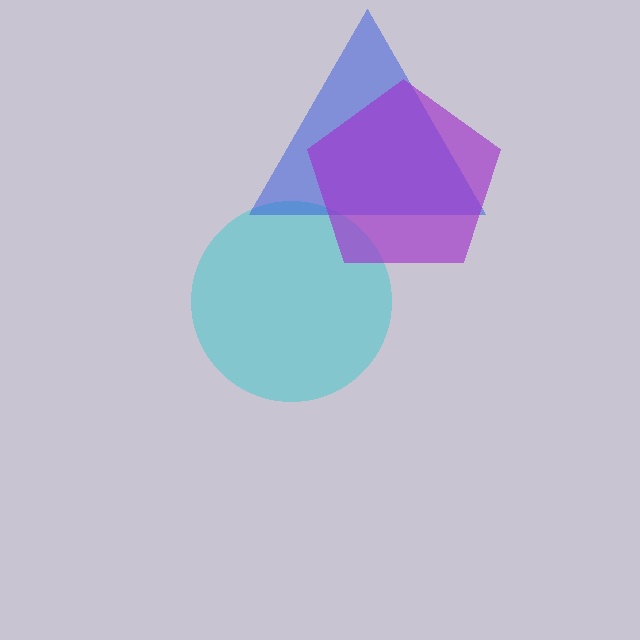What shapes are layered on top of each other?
The layered shapes are: a cyan circle, a blue triangle, a purple pentagon.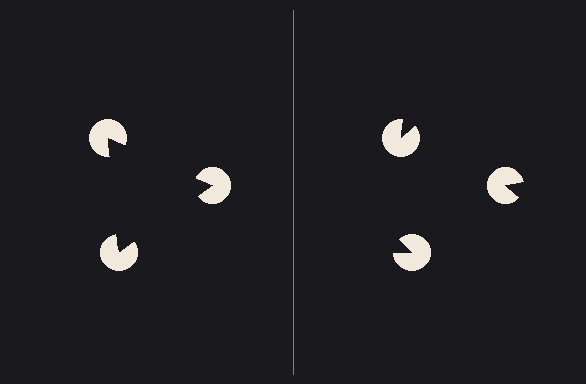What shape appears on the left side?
An illusory triangle.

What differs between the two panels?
The pac-man discs are positioned identically on both sides; only the wedge orientations differ. On the left they align to a triangle; on the right they are misaligned.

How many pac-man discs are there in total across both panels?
6 — 3 on each side.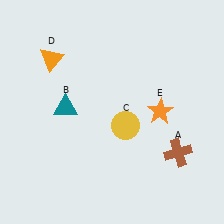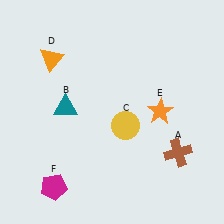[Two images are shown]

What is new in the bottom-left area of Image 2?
A magenta pentagon (F) was added in the bottom-left area of Image 2.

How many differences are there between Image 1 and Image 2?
There is 1 difference between the two images.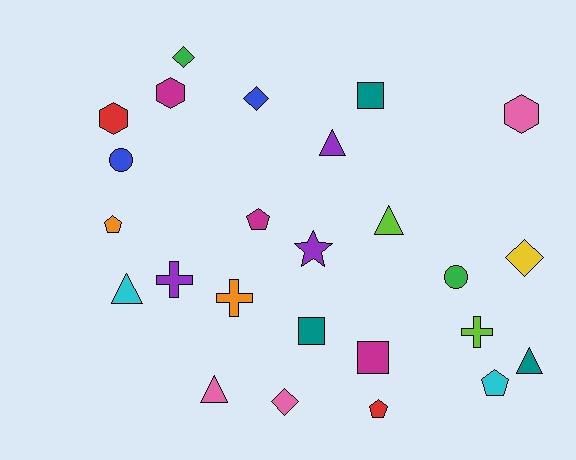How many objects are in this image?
There are 25 objects.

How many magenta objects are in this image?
There are 3 magenta objects.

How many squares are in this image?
There are 3 squares.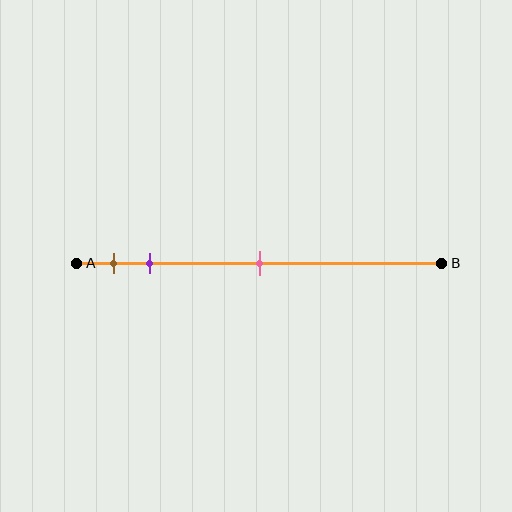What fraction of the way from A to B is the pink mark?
The pink mark is approximately 50% (0.5) of the way from A to B.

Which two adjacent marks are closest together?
The brown and purple marks are the closest adjacent pair.